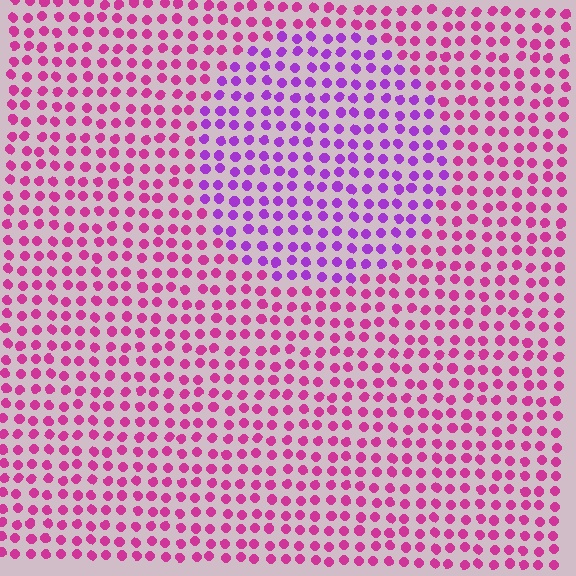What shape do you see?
I see a circle.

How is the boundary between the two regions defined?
The boundary is defined purely by a slight shift in hue (about 37 degrees). Spacing, size, and orientation are identical on both sides.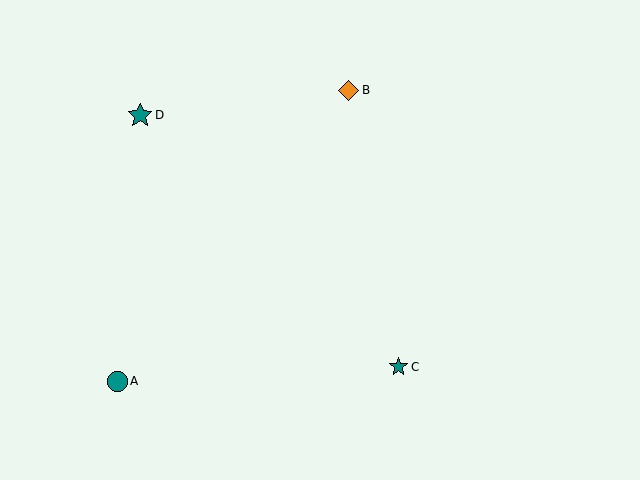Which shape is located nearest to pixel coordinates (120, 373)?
The teal circle (labeled A) at (117, 381) is nearest to that location.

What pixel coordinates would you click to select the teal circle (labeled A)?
Click at (117, 381) to select the teal circle A.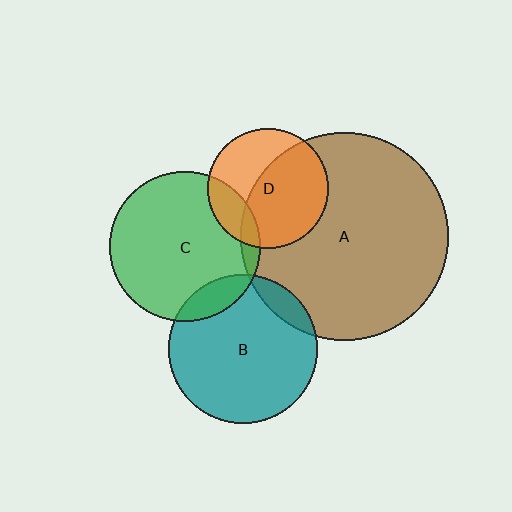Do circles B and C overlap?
Yes.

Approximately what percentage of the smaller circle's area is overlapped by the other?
Approximately 10%.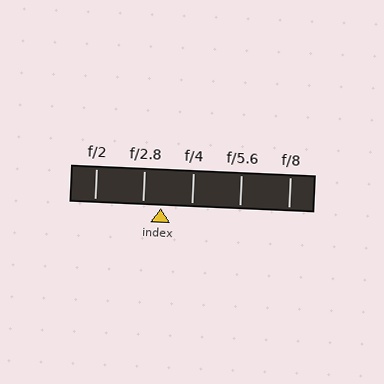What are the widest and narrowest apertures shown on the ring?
The widest aperture shown is f/2 and the narrowest is f/8.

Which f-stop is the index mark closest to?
The index mark is closest to f/2.8.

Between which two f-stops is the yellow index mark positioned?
The index mark is between f/2.8 and f/4.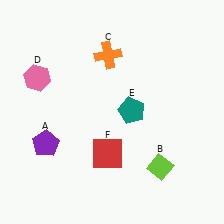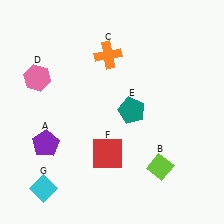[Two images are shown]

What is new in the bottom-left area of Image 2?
A cyan diamond (G) was added in the bottom-left area of Image 2.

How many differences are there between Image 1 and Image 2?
There is 1 difference between the two images.